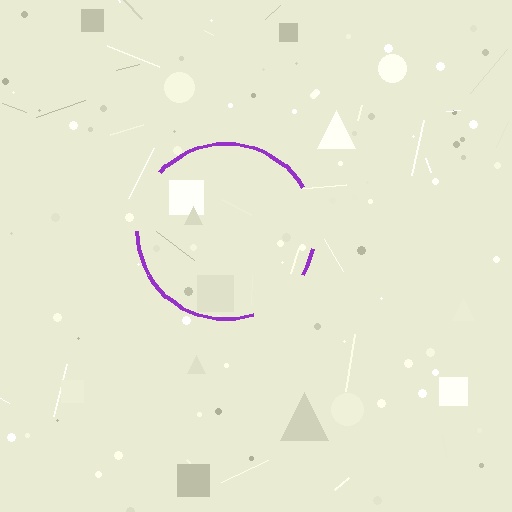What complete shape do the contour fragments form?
The contour fragments form a circle.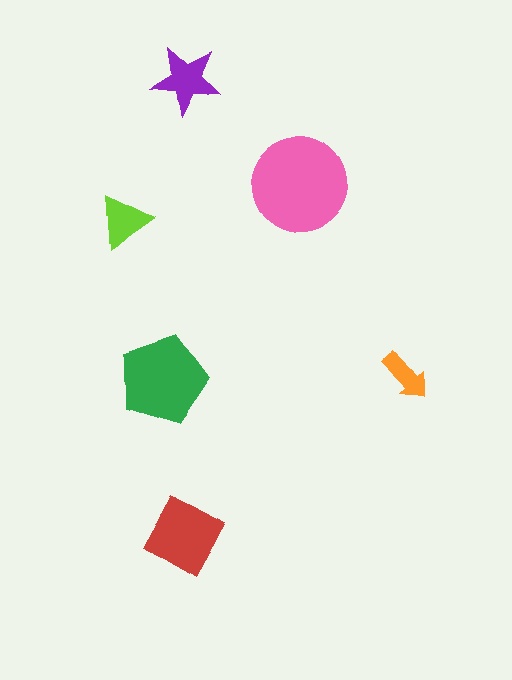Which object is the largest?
The pink circle.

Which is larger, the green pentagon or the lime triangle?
The green pentagon.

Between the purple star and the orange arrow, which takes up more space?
The purple star.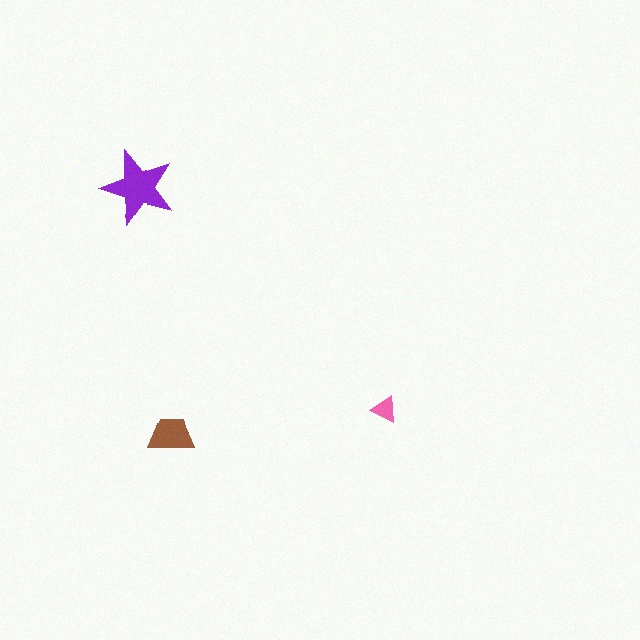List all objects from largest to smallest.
The purple star, the brown trapezoid, the pink triangle.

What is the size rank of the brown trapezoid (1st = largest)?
2nd.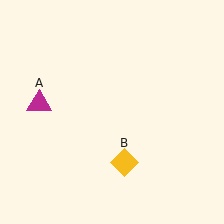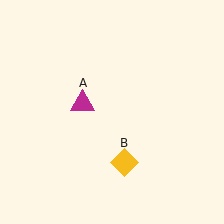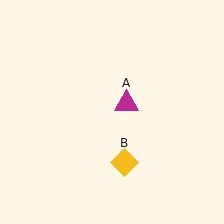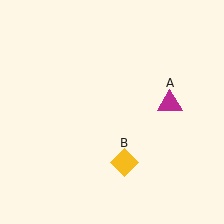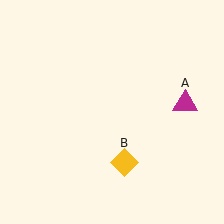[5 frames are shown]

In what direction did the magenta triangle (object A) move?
The magenta triangle (object A) moved right.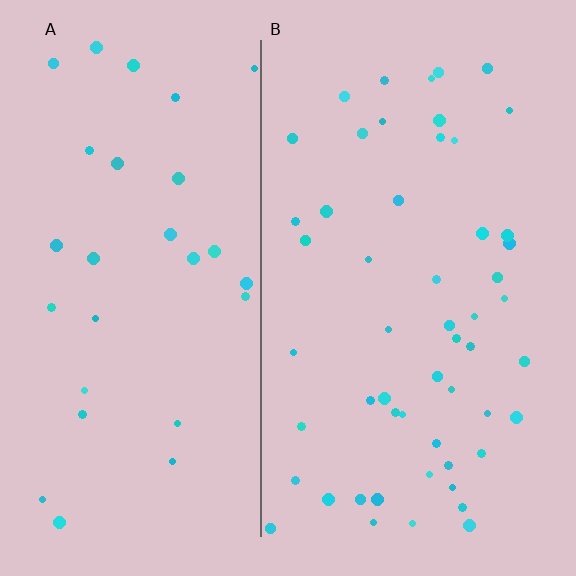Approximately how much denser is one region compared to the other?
Approximately 1.8× — region B over region A.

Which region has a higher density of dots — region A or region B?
B (the right).